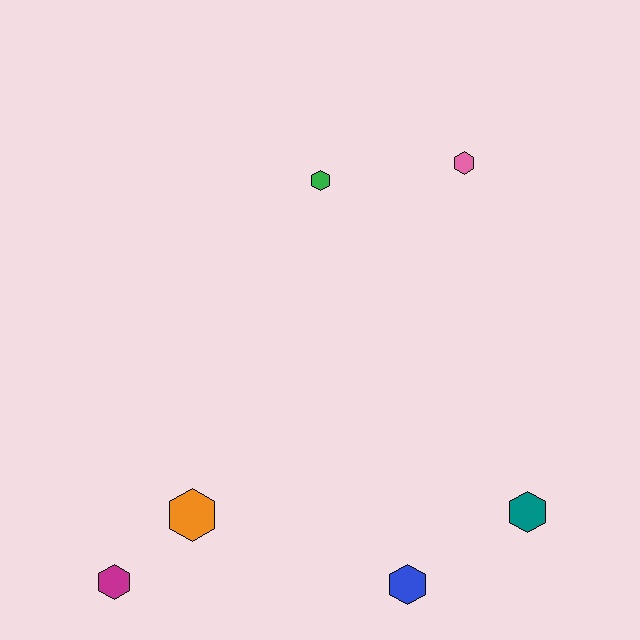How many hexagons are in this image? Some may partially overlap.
There are 6 hexagons.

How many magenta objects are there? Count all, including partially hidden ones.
There is 1 magenta object.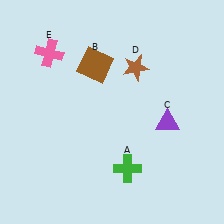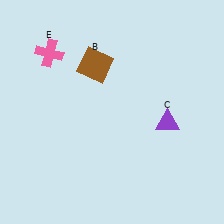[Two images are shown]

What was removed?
The brown star (D), the green cross (A) were removed in Image 2.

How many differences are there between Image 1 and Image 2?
There are 2 differences between the two images.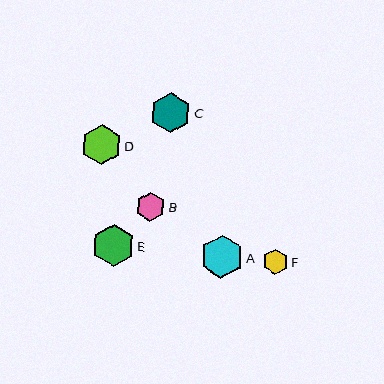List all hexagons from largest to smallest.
From largest to smallest: A, E, C, D, B, F.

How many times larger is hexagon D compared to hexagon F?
Hexagon D is approximately 1.6 times the size of hexagon F.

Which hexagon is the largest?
Hexagon A is the largest with a size of approximately 43 pixels.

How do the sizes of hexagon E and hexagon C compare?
Hexagon E and hexagon C are approximately the same size.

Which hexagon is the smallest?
Hexagon F is the smallest with a size of approximately 25 pixels.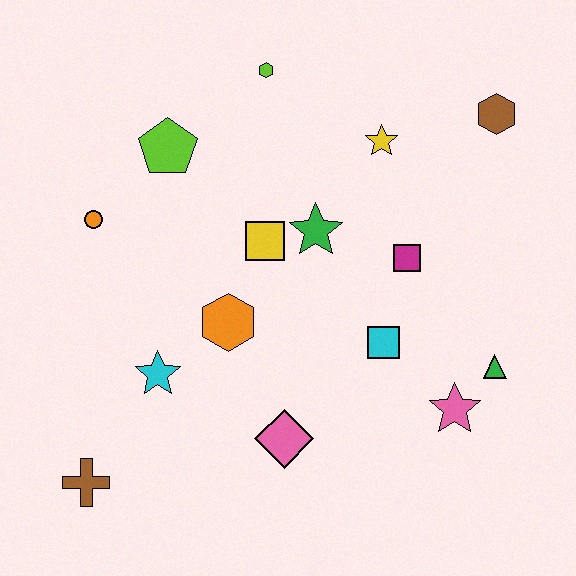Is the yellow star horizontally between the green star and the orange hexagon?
No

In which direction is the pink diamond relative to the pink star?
The pink diamond is to the left of the pink star.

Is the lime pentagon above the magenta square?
Yes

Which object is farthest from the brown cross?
The brown hexagon is farthest from the brown cross.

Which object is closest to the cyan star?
The orange hexagon is closest to the cyan star.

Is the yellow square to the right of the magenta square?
No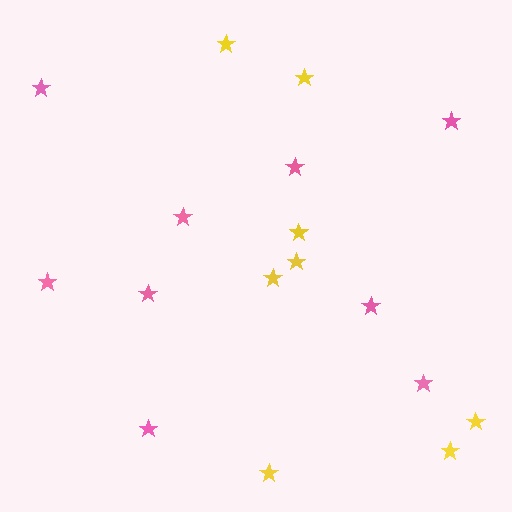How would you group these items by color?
There are 2 groups: one group of yellow stars (8) and one group of pink stars (9).